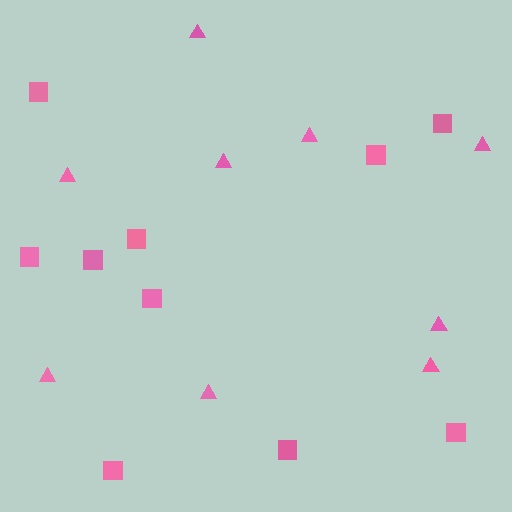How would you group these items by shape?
There are 2 groups: one group of squares (10) and one group of triangles (9).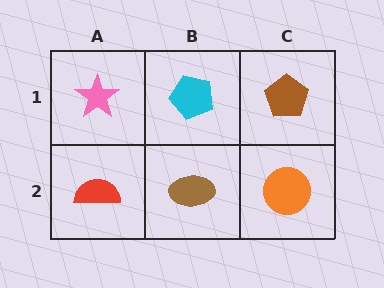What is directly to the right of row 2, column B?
An orange circle.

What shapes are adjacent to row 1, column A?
A red semicircle (row 2, column A), a cyan pentagon (row 1, column B).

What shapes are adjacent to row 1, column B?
A brown ellipse (row 2, column B), a pink star (row 1, column A), a brown pentagon (row 1, column C).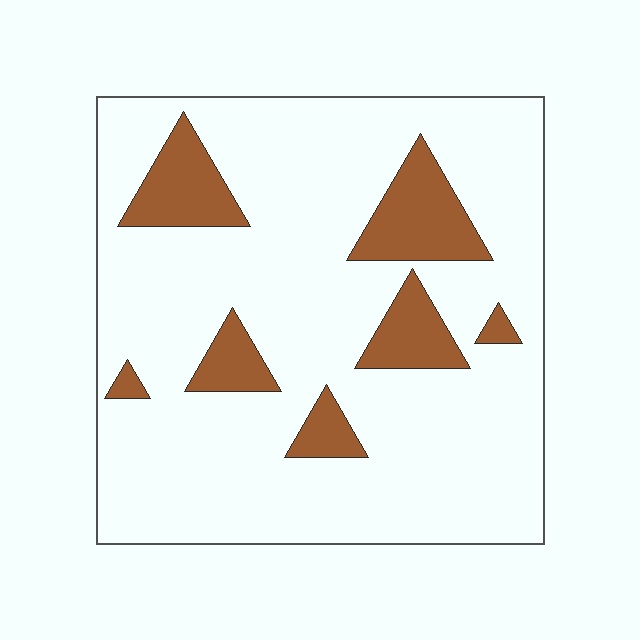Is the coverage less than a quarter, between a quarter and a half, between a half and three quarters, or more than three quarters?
Less than a quarter.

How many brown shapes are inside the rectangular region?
7.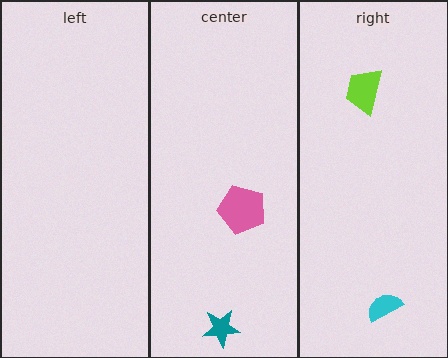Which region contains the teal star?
The center region.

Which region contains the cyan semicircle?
The right region.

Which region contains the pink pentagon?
The center region.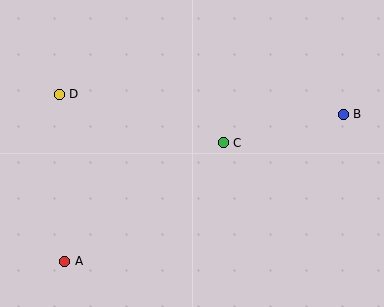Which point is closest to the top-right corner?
Point B is closest to the top-right corner.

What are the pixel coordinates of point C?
Point C is at (223, 143).